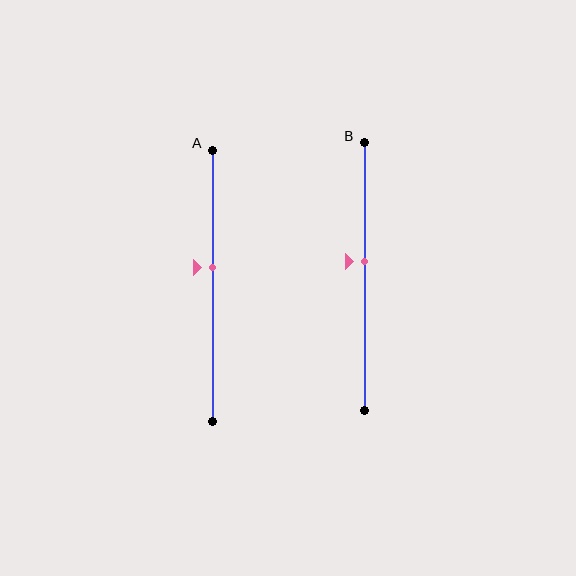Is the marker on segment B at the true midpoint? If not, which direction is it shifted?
No, the marker on segment B is shifted upward by about 5% of the segment length.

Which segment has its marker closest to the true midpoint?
Segment B has its marker closest to the true midpoint.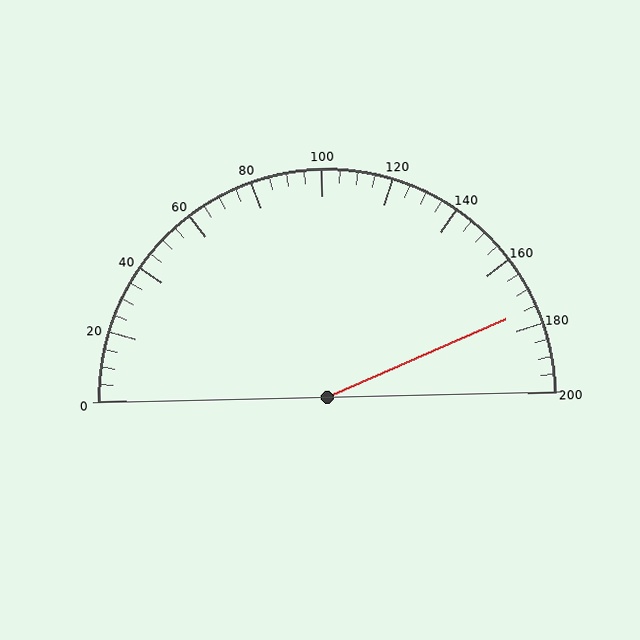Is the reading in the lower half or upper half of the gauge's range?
The reading is in the upper half of the range (0 to 200).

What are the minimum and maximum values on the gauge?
The gauge ranges from 0 to 200.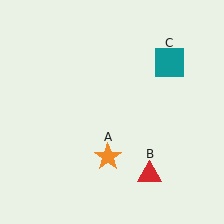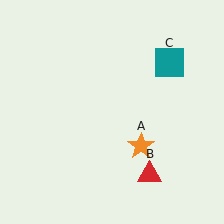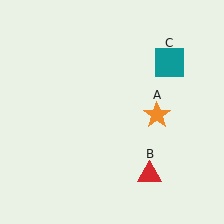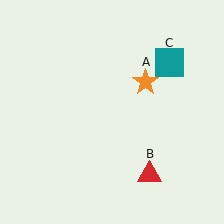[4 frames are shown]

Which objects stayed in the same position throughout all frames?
Red triangle (object B) and teal square (object C) remained stationary.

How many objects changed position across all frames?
1 object changed position: orange star (object A).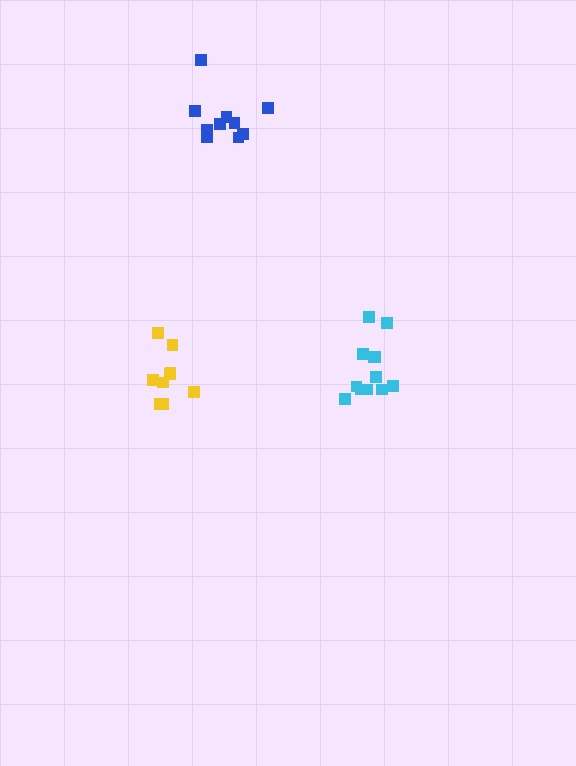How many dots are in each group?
Group 1: 12 dots, Group 2: 10 dots, Group 3: 9 dots (31 total).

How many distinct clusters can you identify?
There are 3 distinct clusters.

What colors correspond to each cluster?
The clusters are colored: cyan, blue, yellow.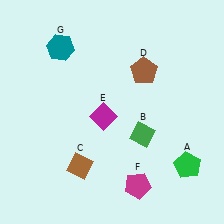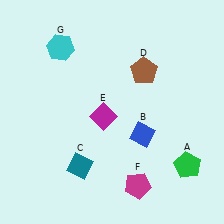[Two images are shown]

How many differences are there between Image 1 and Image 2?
There are 3 differences between the two images.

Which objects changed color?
B changed from green to blue. C changed from brown to teal. G changed from teal to cyan.